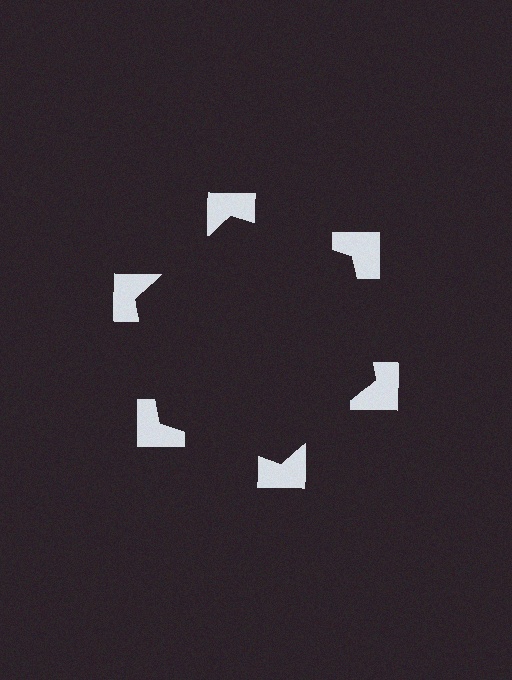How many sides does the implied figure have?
6 sides.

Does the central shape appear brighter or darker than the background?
It typically appears slightly darker than the background, even though no actual brightness change is drawn.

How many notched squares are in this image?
There are 6 — one at each vertex of the illusory hexagon.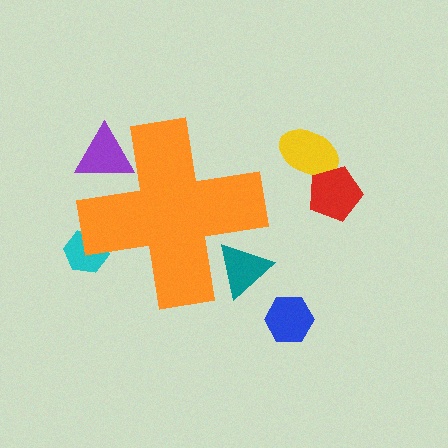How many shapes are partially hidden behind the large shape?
3 shapes are partially hidden.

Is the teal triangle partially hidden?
Yes, the teal triangle is partially hidden behind the orange cross.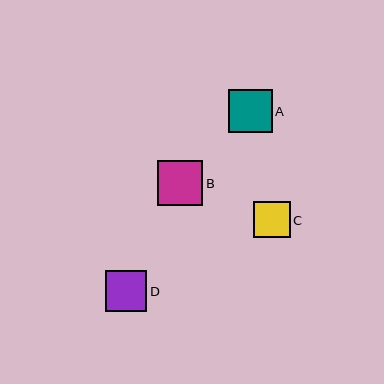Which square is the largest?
Square B is the largest with a size of approximately 46 pixels.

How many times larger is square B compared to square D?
Square B is approximately 1.1 times the size of square D.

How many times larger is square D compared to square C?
Square D is approximately 1.1 times the size of square C.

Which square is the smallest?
Square C is the smallest with a size of approximately 36 pixels.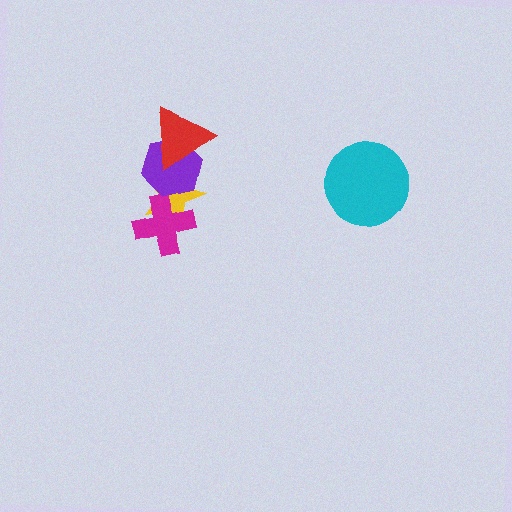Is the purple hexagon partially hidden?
Yes, it is partially covered by another shape.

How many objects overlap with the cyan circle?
0 objects overlap with the cyan circle.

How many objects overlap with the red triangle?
2 objects overlap with the red triangle.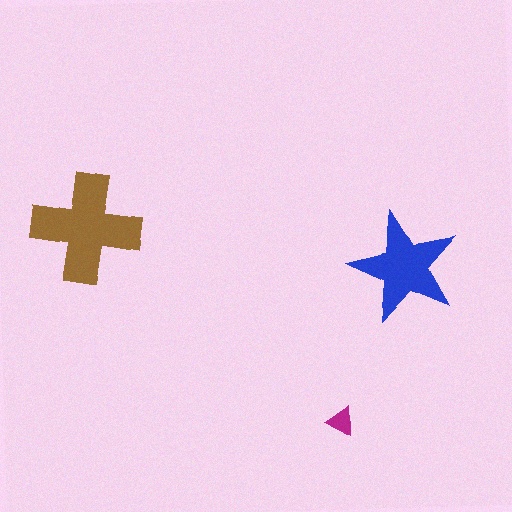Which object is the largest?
The brown cross.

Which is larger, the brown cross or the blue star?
The brown cross.